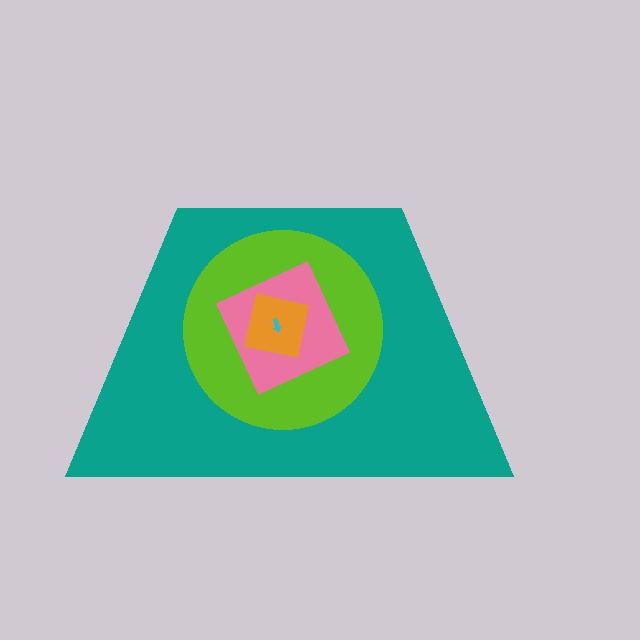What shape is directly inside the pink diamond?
The orange square.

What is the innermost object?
The cyan arrow.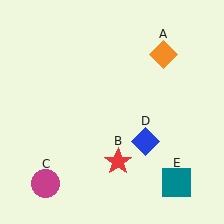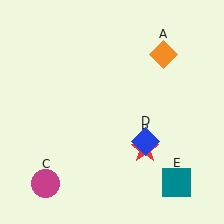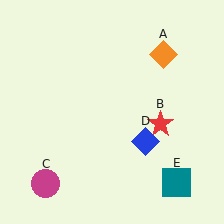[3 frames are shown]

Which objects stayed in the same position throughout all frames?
Orange diamond (object A) and magenta circle (object C) and blue diamond (object D) and teal square (object E) remained stationary.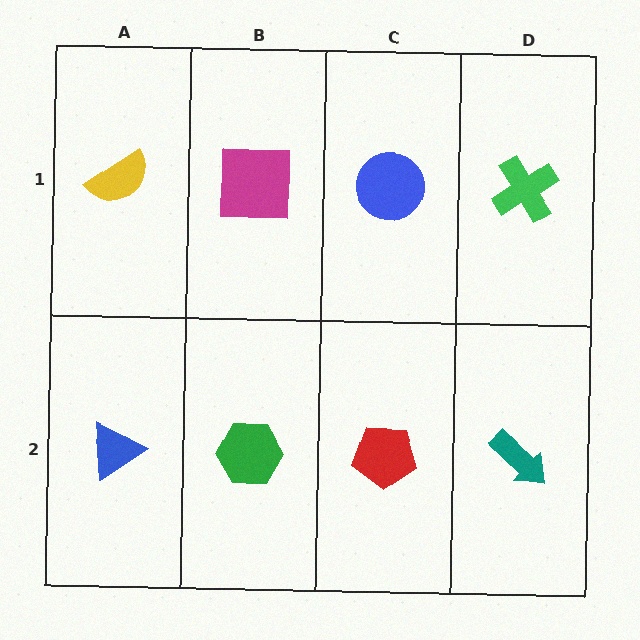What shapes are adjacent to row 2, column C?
A blue circle (row 1, column C), a green hexagon (row 2, column B), a teal arrow (row 2, column D).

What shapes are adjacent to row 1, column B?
A green hexagon (row 2, column B), a yellow semicircle (row 1, column A), a blue circle (row 1, column C).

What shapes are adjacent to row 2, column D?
A green cross (row 1, column D), a red pentagon (row 2, column C).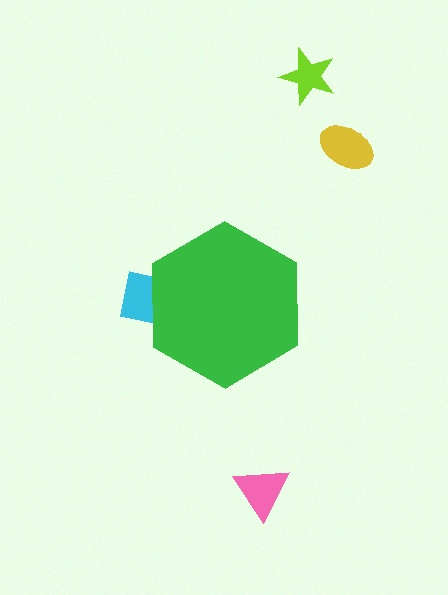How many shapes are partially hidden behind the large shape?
1 shape is partially hidden.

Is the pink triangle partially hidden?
No, the pink triangle is fully visible.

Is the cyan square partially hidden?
Yes, the cyan square is partially hidden behind the green hexagon.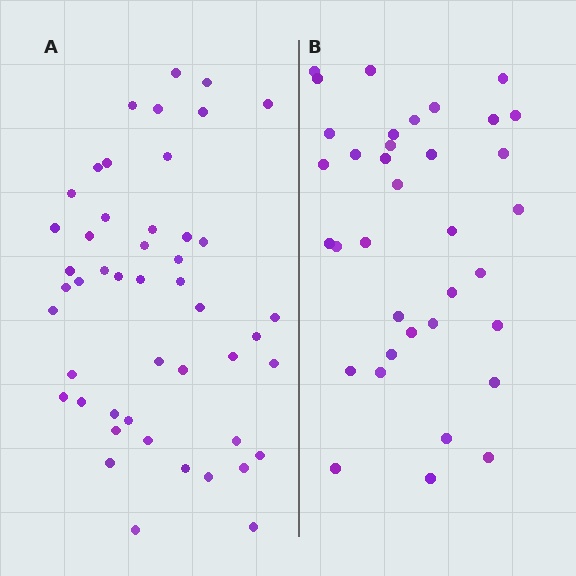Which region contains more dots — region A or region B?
Region A (the left region) has more dots.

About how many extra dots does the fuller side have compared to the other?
Region A has roughly 12 or so more dots than region B.